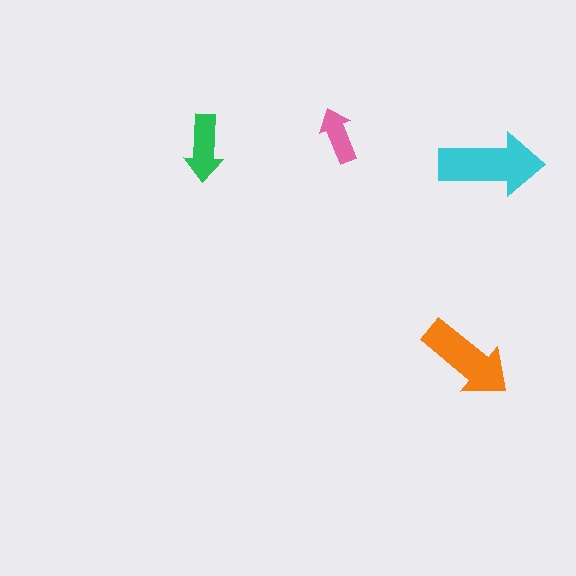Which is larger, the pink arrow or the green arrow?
The green one.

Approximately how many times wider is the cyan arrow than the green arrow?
About 1.5 times wider.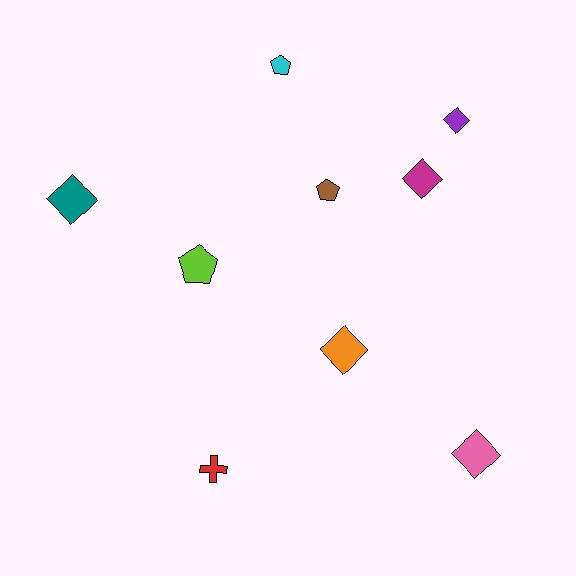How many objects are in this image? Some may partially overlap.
There are 9 objects.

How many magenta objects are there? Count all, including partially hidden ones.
There is 1 magenta object.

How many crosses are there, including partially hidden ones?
There is 1 cross.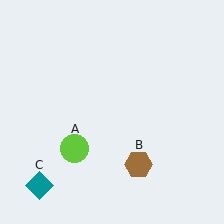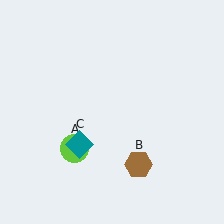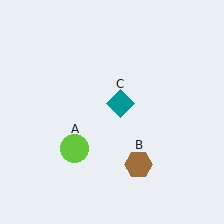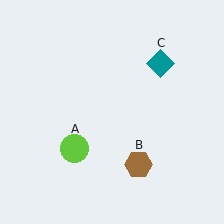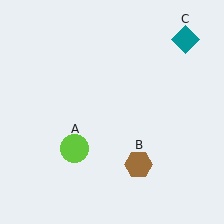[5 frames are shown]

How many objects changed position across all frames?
1 object changed position: teal diamond (object C).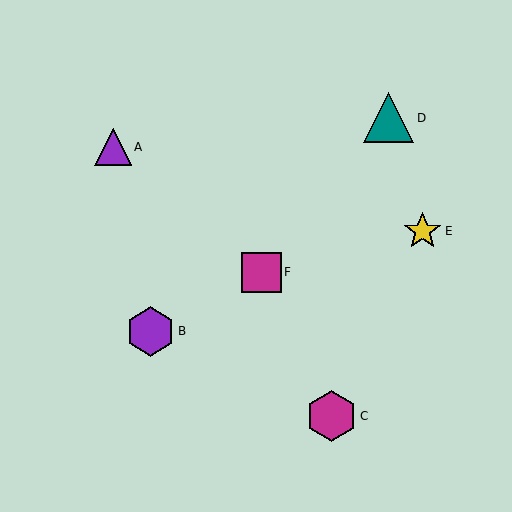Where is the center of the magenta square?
The center of the magenta square is at (262, 272).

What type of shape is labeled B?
Shape B is a purple hexagon.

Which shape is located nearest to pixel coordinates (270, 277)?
The magenta square (labeled F) at (262, 272) is nearest to that location.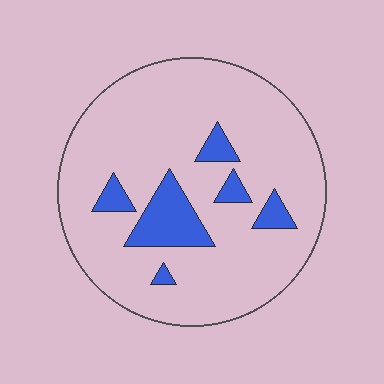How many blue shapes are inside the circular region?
6.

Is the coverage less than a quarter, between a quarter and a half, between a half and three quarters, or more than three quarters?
Less than a quarter.